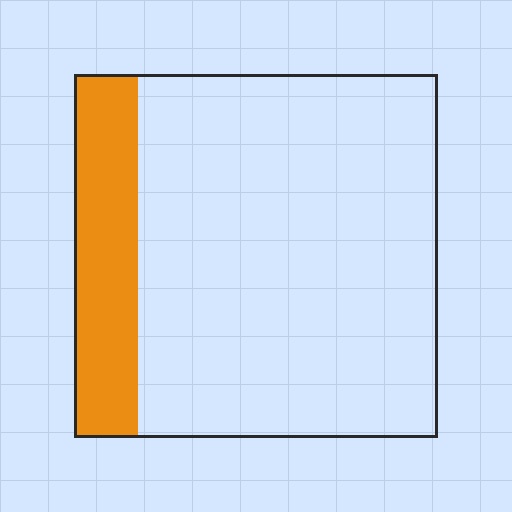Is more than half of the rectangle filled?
No.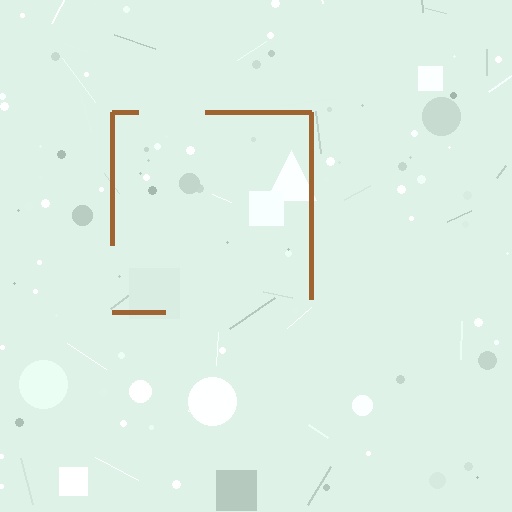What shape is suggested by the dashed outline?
The dashed outline suggests a square.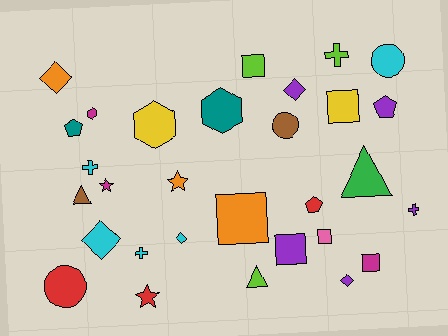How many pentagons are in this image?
There are 3 pentagons.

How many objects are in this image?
There are 30 objects.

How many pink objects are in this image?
There is 1 pink object.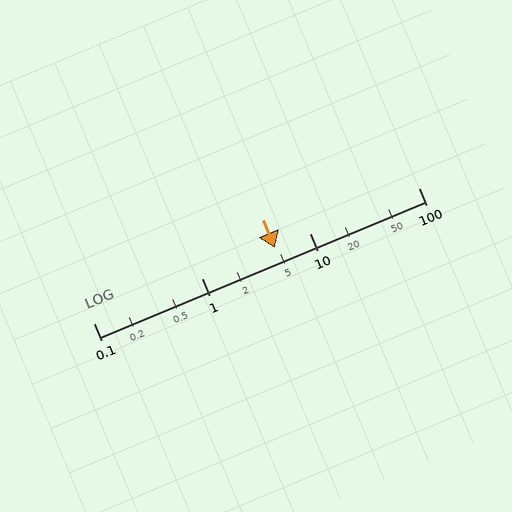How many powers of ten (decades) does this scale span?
The scale spans 3 decades, from 0.1 to 100.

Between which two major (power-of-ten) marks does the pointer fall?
The pointer is between 1 and 10.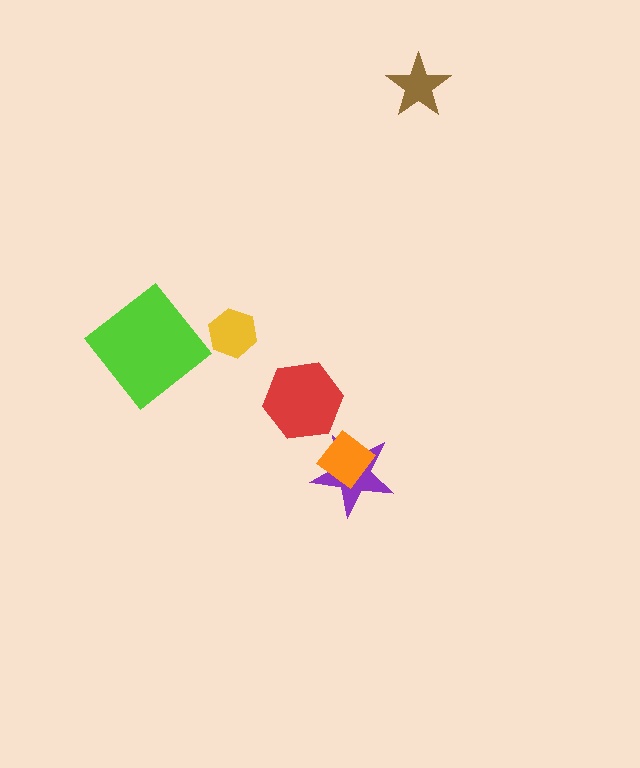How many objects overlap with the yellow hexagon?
0 objects overlap with the yellow hexagon.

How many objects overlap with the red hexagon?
0 objects overlap with the red hexagon.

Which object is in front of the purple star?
The orange diamond is in front of the purple star.